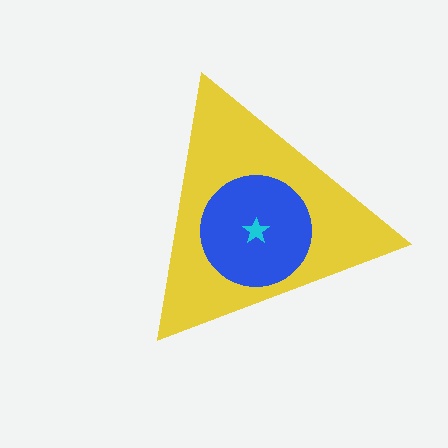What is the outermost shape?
The yellow triangle.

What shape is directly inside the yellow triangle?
The blue circle.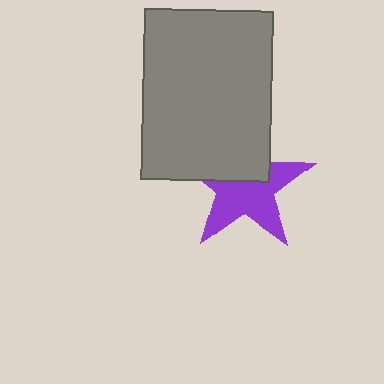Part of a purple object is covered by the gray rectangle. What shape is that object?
It is a star.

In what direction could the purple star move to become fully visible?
The purple star could move down. That would shift it out from behind the gray rectangle entirely.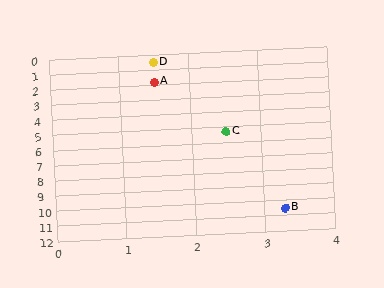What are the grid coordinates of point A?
Point A is at approximately (1.5, 1.8).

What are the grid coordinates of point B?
Point B is at approximately (3.3, 10.5).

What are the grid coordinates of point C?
Point C is at approximately (2.5, 5.3).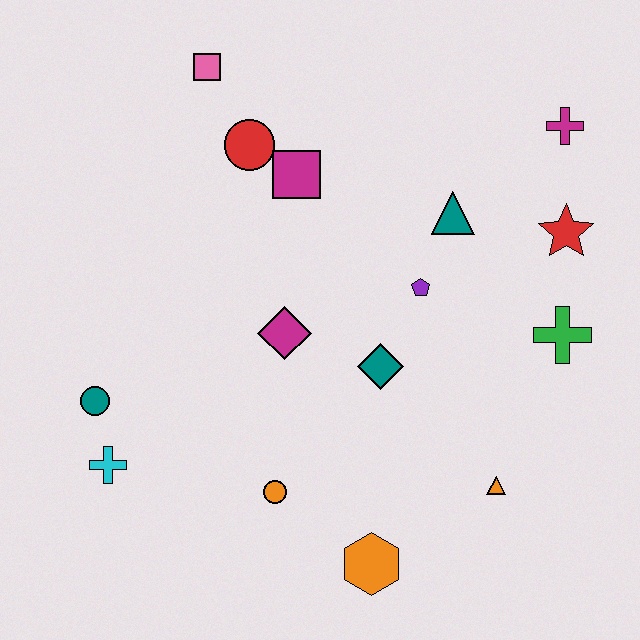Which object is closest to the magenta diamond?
The teal diamond is closest to the magenta diamond.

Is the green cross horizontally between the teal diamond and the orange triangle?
No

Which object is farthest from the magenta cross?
The cyan cross is farthest from the magenta cross.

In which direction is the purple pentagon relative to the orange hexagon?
The purple pentagon is above the orange hexagon.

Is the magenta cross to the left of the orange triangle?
No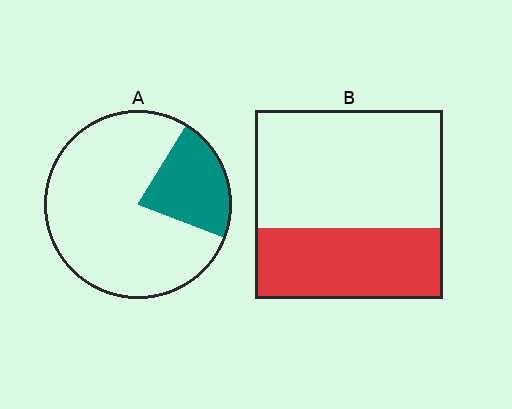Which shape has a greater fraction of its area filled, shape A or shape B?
Shape B.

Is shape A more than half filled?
No.